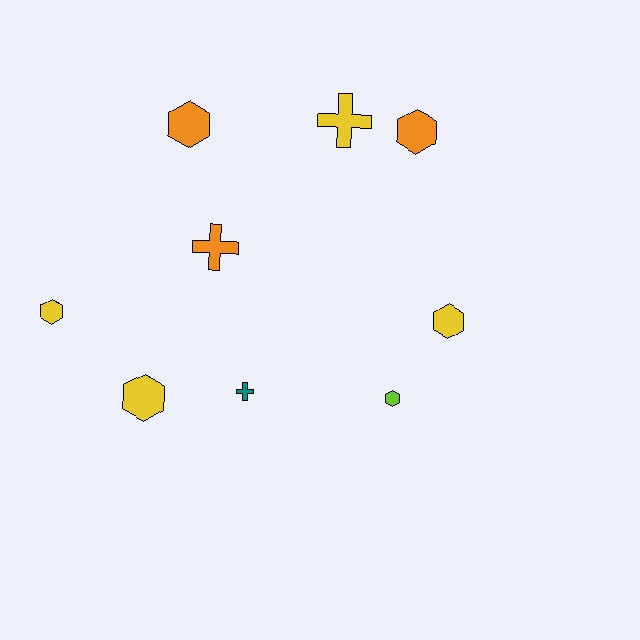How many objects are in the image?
There are 9 objects.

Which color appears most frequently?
Yellow, with 4 objects.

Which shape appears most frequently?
Hexagon, with 6 objects.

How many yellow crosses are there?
There is 1 yellow cross.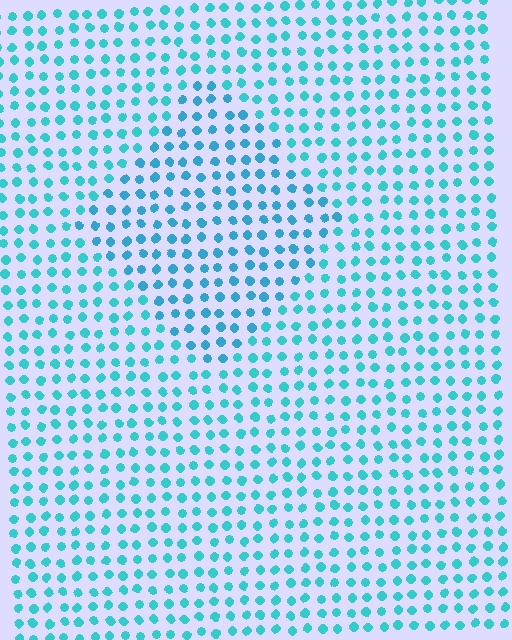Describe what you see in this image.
The image is filled with small cyan elements in a uniform arrangement. A diamond-shaped region is visible where the elements are tinted to a slightly different hue, forming a subtle color boundary.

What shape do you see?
I see a diamond.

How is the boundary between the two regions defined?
The boundary is defined purely by a slight shift in hue (about 16 degrees). Spacing, size, and orientation are identical on both sides.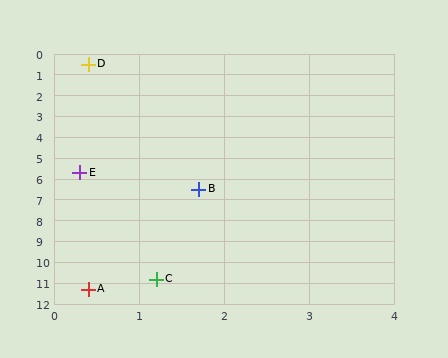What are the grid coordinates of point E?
Point E is at approximately (0.3, 5.7).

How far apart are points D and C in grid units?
Points D and C are about 10.3 grid units apart.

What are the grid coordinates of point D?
Point D is at approximately (0.4, 0.5).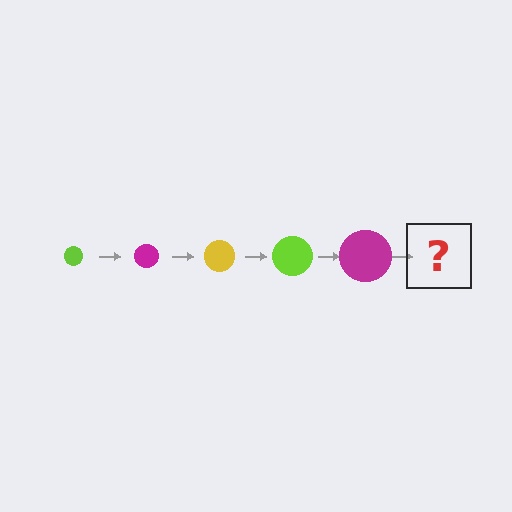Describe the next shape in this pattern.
It should be a yellow circle, larger than the previous one.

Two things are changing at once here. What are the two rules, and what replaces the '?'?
The two rules are that the circle grows larger each step and the color cycles through lime, magenta, and yellow. The '?' should be a yellow circle, larger than the previous one.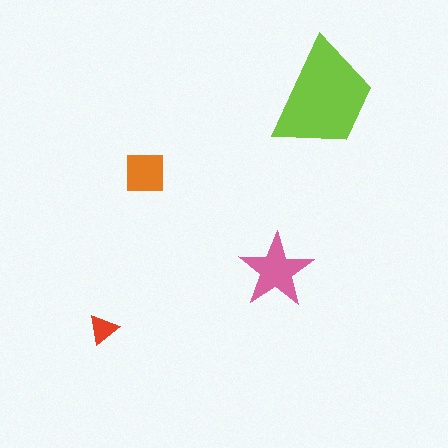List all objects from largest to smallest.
The lime trapezoid, the pink star, the orange square, the red triangle.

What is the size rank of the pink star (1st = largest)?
2nd.